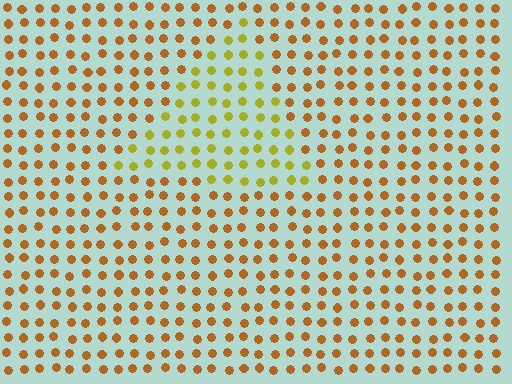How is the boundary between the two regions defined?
The boundary is defined purely by a slight shift in hue (about 37 degrees). Spacing, size, and orientation are identical on both sides.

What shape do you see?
I see a triangle.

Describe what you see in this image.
The image is filled with small brown elements in a uniform arrangement. A triangle-shaped region is visible where the elements are tinted to a slightly different hue, forming a subtle color boundary.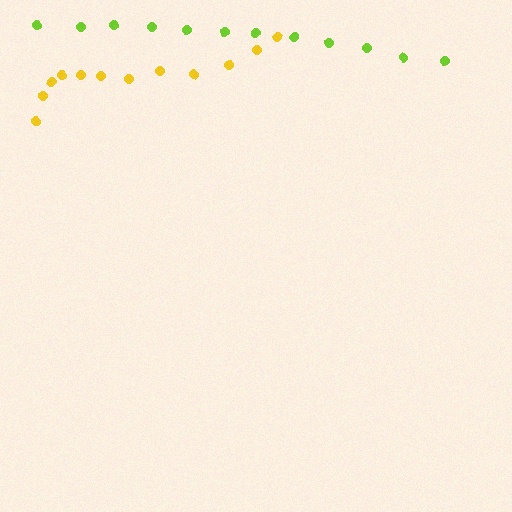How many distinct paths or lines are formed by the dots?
There are 2 distinct paths.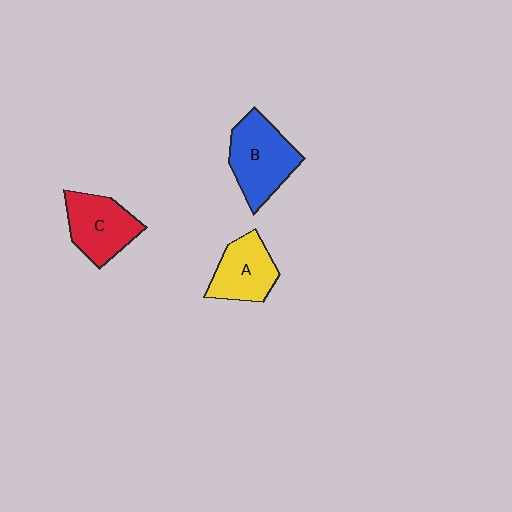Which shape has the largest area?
Shape B (blue).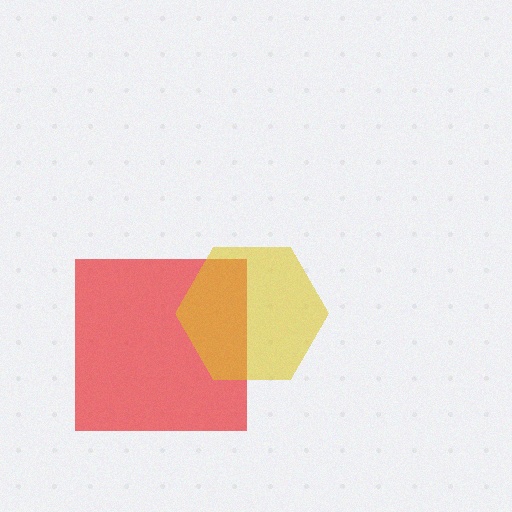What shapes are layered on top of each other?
The layered shapes are: a red square, a yellow hexagon.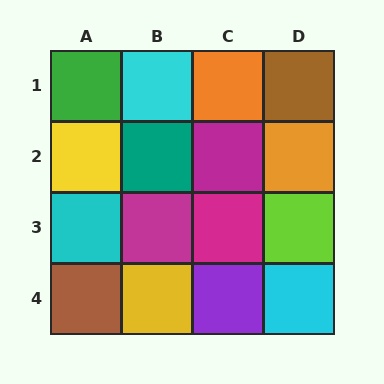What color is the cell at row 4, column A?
Brown.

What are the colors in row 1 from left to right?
Green, cyan, orange, brown.